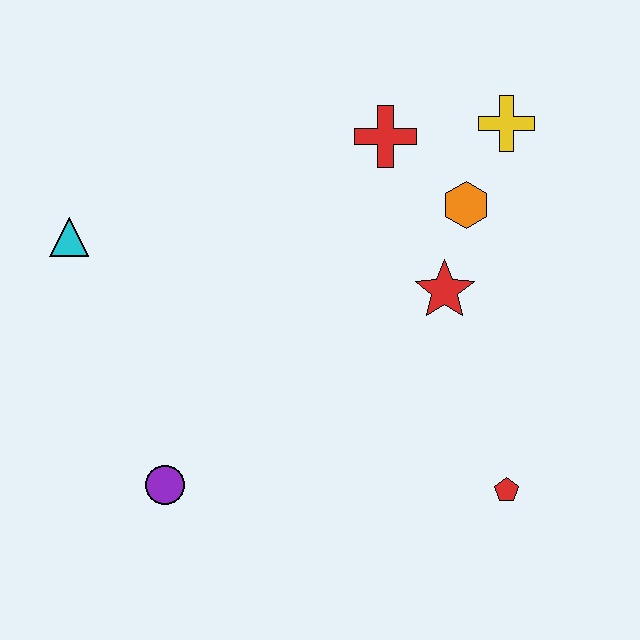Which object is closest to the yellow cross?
The orange hexagon is closest to the yellow cross.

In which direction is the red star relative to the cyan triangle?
The red star is to the right of the cyan triangle.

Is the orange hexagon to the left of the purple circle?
No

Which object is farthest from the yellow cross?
The purple circle is farthest from the yellow cross.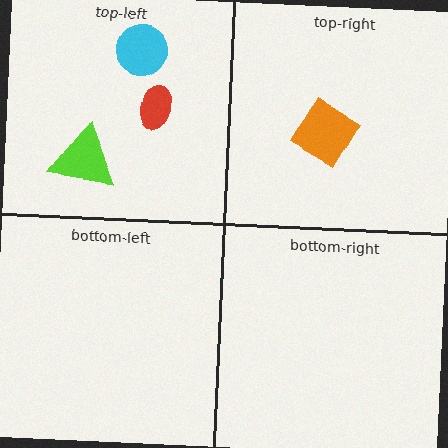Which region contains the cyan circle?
The top-left region.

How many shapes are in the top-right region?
1.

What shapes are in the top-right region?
The orange diamond.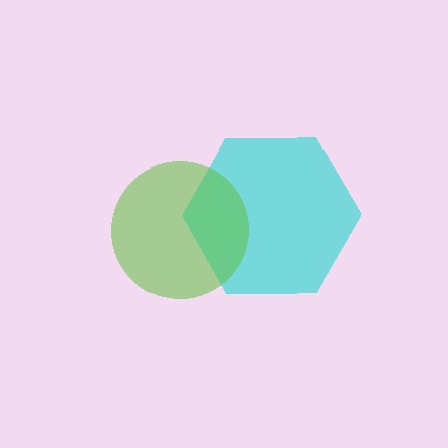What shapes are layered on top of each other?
The layered shapes are: a cyan hexagon, a lime circle.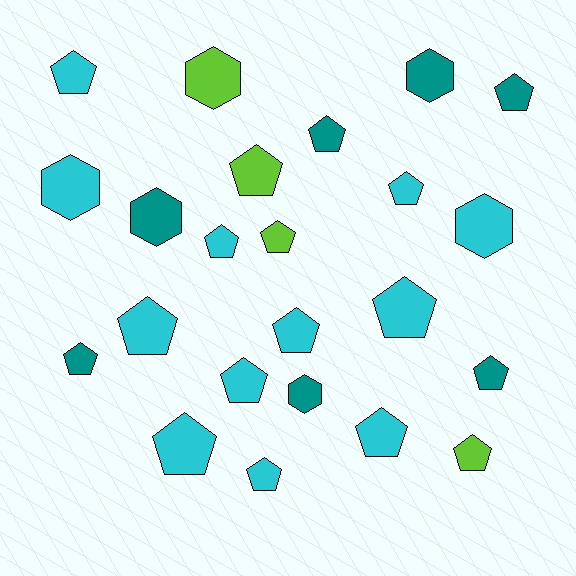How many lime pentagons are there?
There are 3 lime pentagons.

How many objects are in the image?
There are 23 objects.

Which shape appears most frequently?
Pentagon, with 17 objects.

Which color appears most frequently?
Cyan, with 12 objects.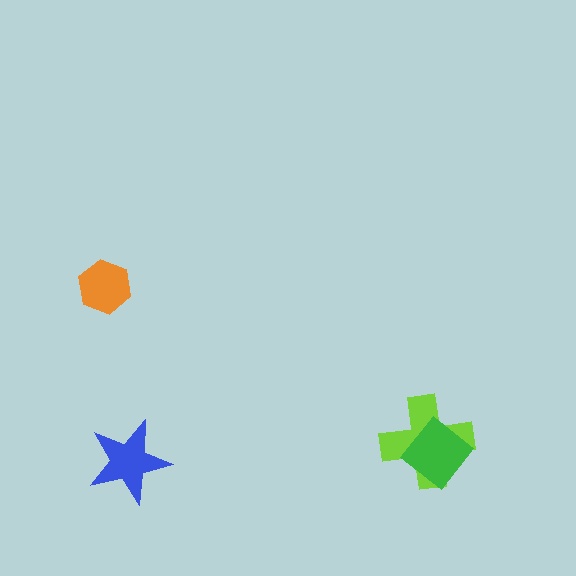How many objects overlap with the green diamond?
1 object overlaps with the green diamond.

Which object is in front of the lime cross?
The green diamond is in front of the lime cross.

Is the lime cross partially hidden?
Yes, it is partially covered by another shape.